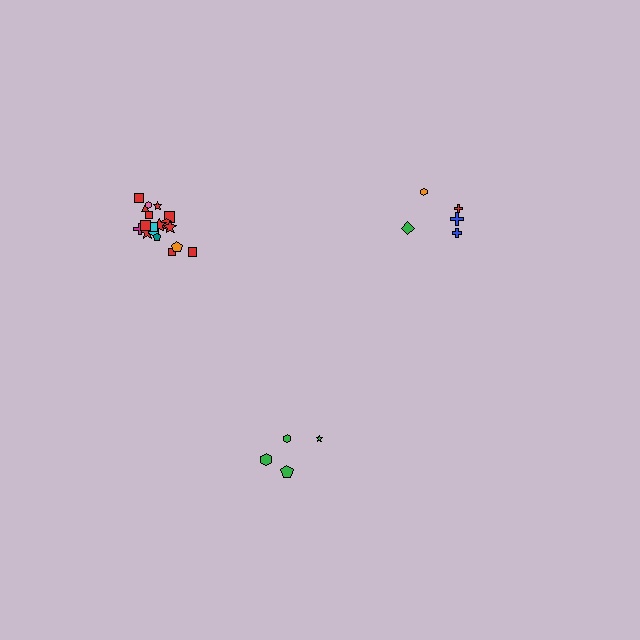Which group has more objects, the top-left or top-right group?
The top-left group.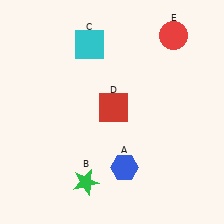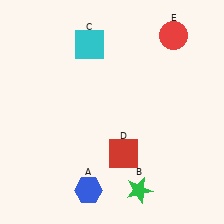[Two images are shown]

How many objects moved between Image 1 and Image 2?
3 objects moved between the two images.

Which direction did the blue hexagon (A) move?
The blue hexagon (A) moved left.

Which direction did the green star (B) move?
The green star (B) moved right.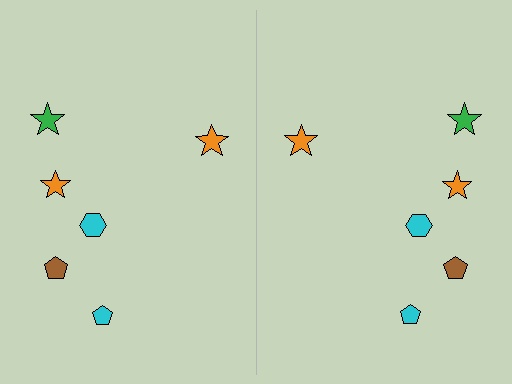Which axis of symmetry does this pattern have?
The pattern has a vertical axis of symmetry running through the center of the image.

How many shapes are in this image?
There are 12 shapes in this image.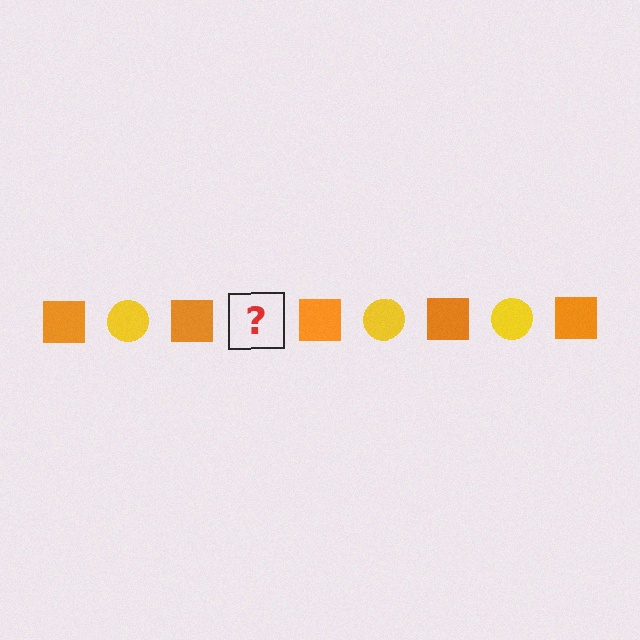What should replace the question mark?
The question mark should be replaced with a yellow circle.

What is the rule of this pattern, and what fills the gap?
The rule is that the pattern alternates between orange square and yellow circle. The gap should be filled with a yellow circle.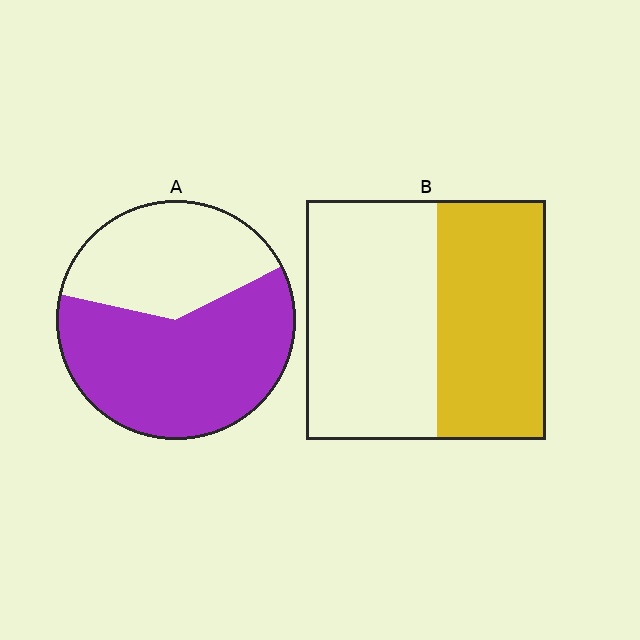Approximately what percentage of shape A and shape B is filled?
A is approximately 60% and B is approximately 45%.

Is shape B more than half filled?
No.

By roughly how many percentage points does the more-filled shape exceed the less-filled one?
By roughly 15 percentage points (A over B).